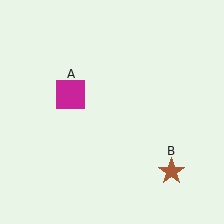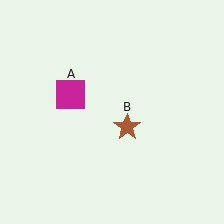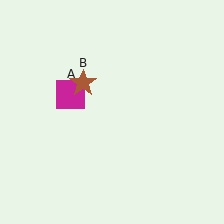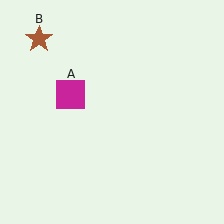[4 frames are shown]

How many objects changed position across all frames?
1 object changed position: brown star (object B).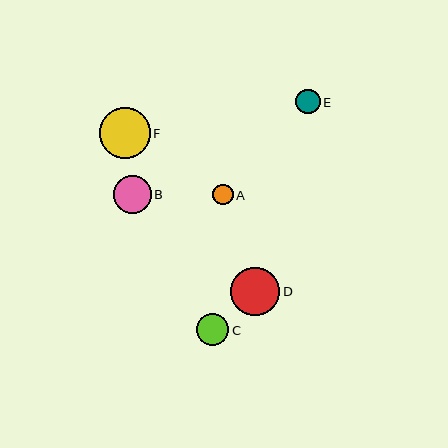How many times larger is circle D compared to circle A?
Circle D is approximately 2.3 times the size of circle A.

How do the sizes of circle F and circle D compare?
Circle F and circle D are approximately the same size.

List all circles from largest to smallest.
From largest to smallest: F, D, B, C, E, A.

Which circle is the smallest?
Circle A is the smallest with a size of approximately 21 pixels.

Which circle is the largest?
Circle F is the largest with a size of approximately 50 pixels.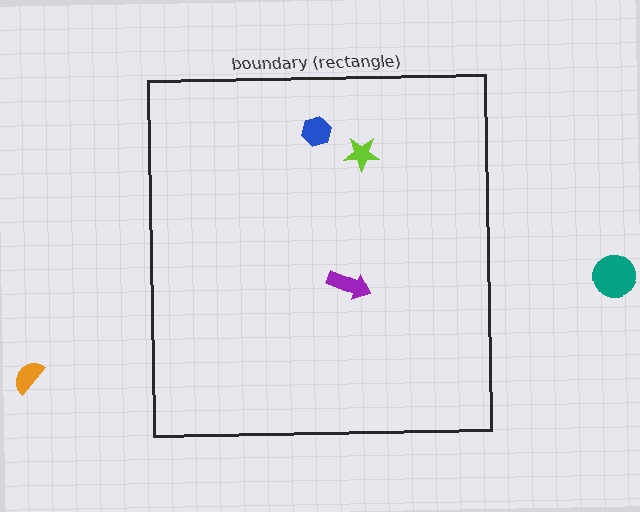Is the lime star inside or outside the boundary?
Inside.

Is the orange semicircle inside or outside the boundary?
Outside.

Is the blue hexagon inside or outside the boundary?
Inside.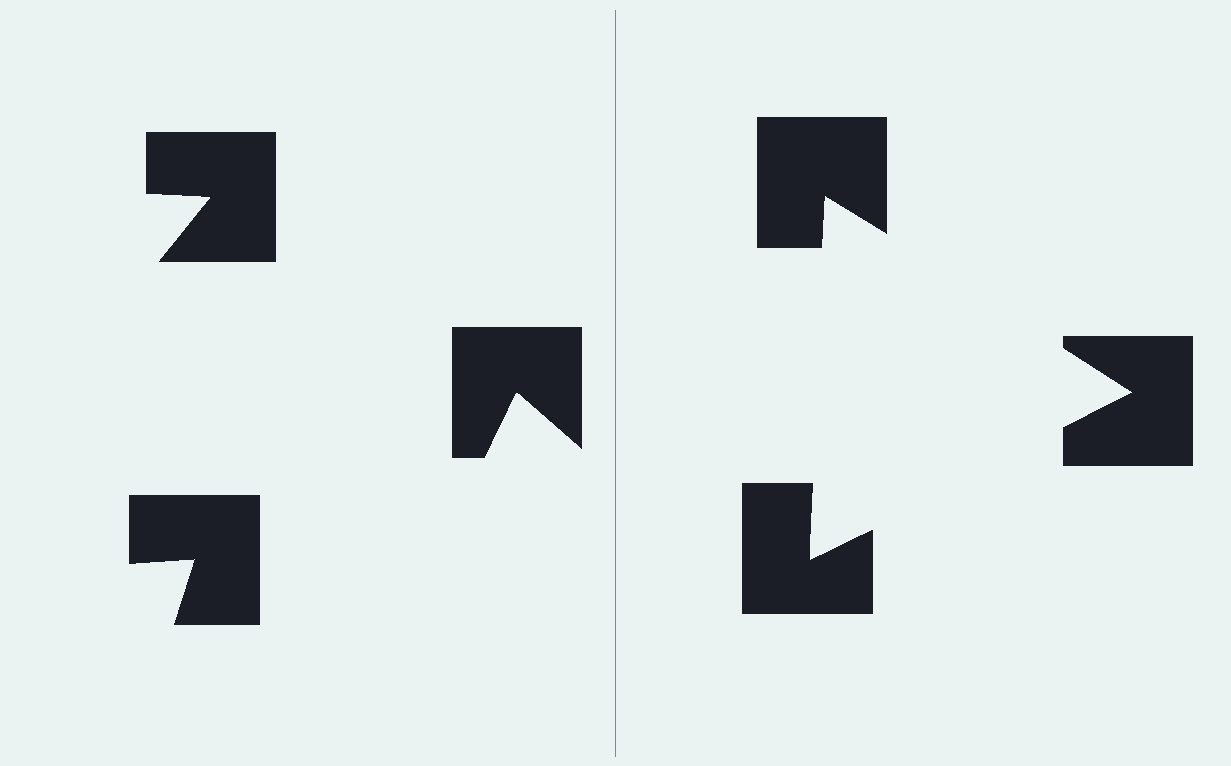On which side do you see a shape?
An illusory triangle appears on the right side. On the left side the wedge cuts are rotated, so no coherent shape forms.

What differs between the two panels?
The notched squares are positioned identically on both sides; only the wedge orientations differ. On the right they align to a triangle; on the left they are misaligned.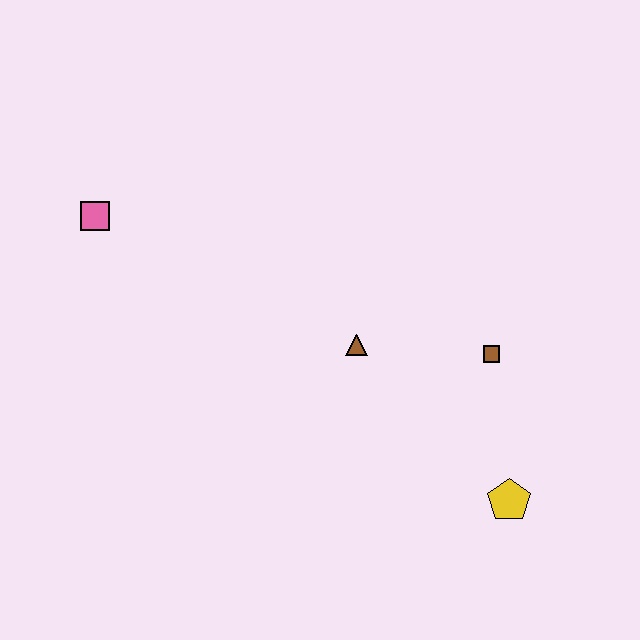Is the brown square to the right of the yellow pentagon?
No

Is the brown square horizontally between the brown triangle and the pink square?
No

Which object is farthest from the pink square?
The yellow pentagon is farthest from the pink square.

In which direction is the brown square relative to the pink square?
The brown square is to the right of the pink square.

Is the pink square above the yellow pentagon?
Yes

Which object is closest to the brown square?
The brown triangle is closest to the brown square.